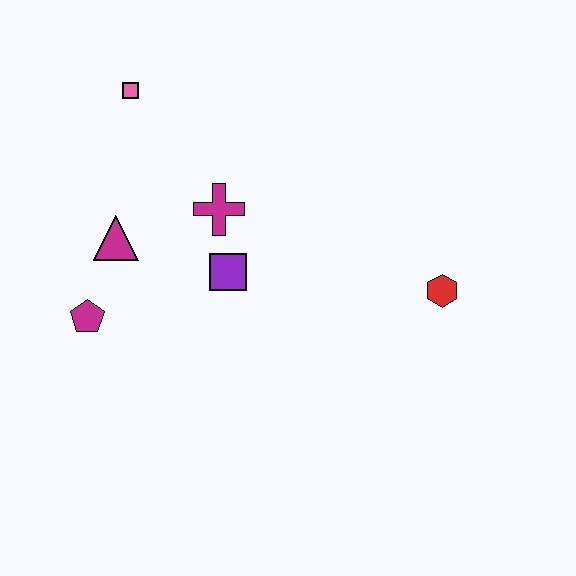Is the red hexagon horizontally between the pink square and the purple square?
No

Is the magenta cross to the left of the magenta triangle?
No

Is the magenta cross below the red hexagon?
No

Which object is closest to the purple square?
The magenta cross is closest to the purple square.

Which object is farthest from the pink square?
The red hexagon is farthest from the pink square.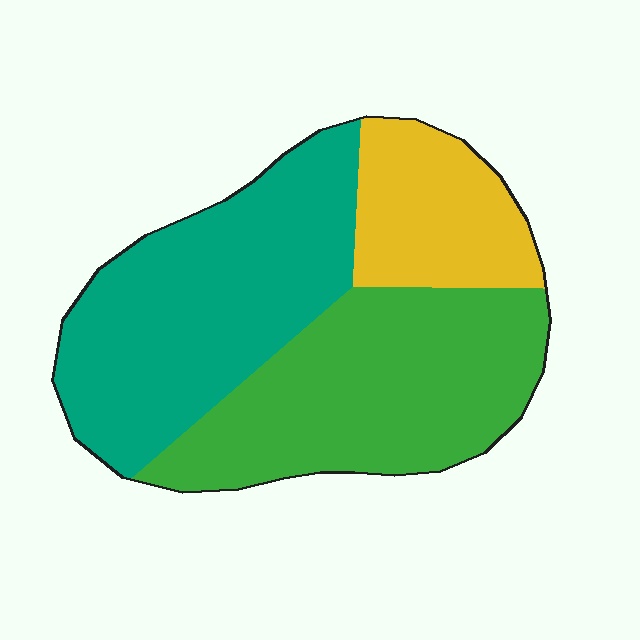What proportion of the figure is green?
Green takes up between a third and a half of the figure.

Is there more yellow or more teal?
Teal.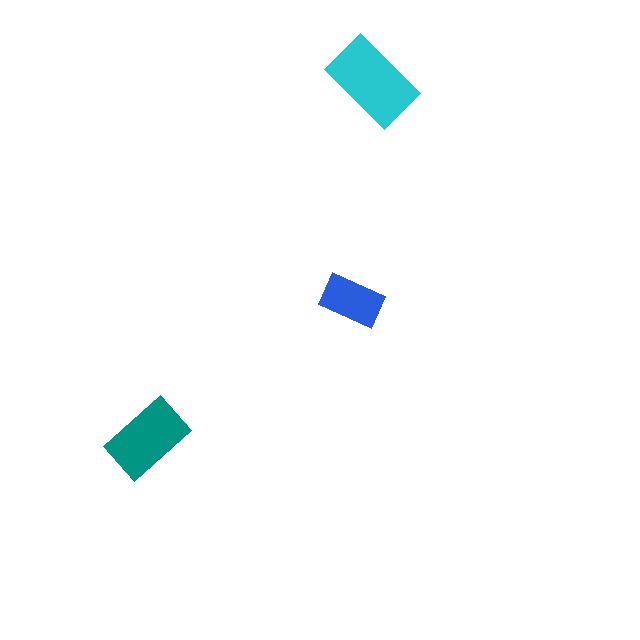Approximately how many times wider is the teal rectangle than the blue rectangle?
About 1.5 times wider.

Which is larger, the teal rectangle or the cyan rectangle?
The cyan one.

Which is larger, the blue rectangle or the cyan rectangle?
The cyan one.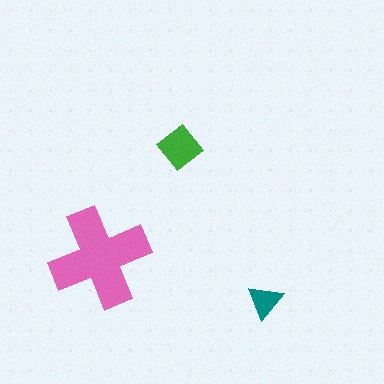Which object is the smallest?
The teal triangle.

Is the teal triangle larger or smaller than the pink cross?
Smaller.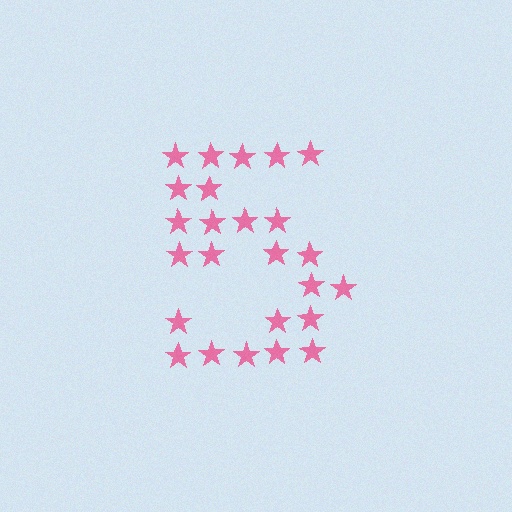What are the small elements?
The small elements are stars.